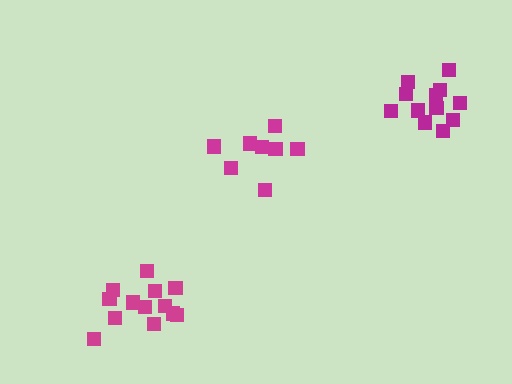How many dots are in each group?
Group 1: 12 dots, Group 2: 8 dots, Group 3: 13 dots (33 total).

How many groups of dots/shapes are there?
There are 3 groups.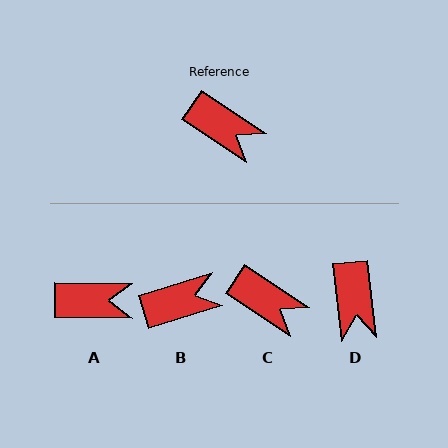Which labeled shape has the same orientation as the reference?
C.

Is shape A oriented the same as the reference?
No, it is off by about 33 degrees.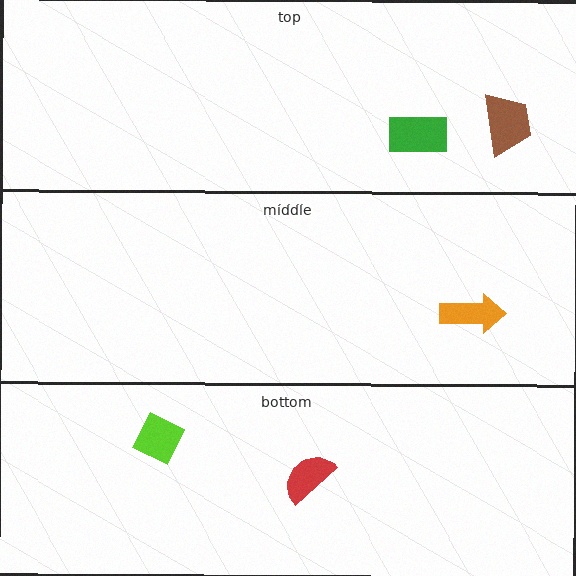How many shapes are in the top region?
2.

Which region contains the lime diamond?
The bottom region.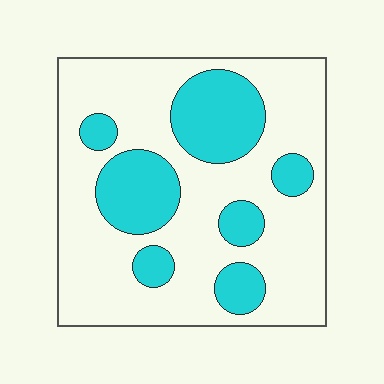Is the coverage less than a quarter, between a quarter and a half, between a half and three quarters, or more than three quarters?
Between a quarter and a half.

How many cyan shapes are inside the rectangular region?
7.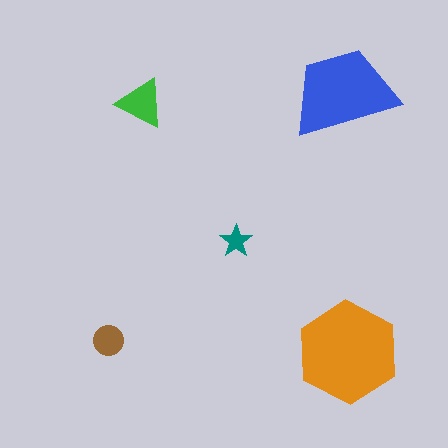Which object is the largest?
The orange hexagon.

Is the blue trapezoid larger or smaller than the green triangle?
Larger.